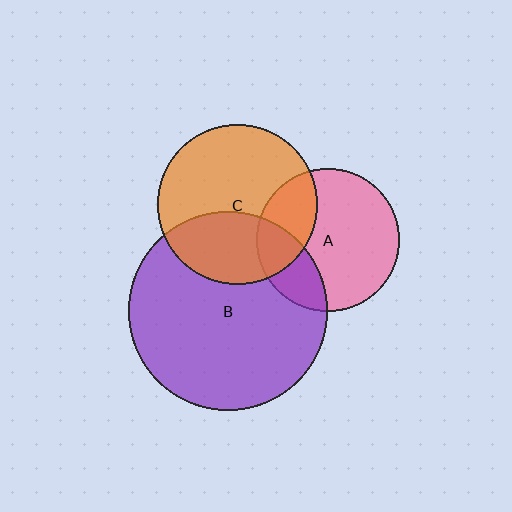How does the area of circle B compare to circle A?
Approximately 1.9 times.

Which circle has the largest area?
Circle B (purple).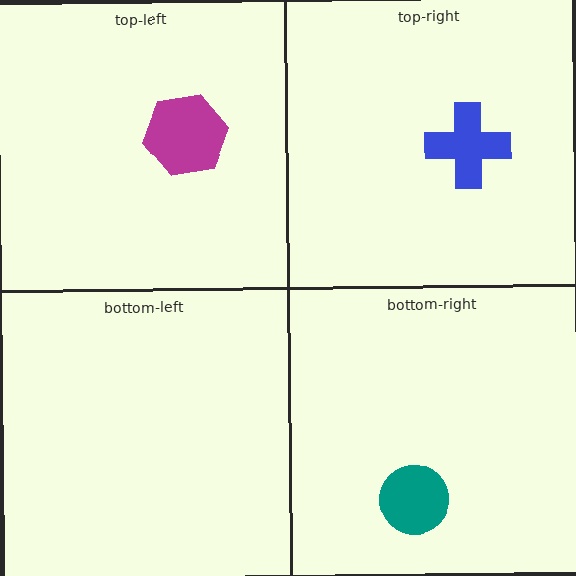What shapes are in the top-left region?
The magenta hexagon.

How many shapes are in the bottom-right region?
1.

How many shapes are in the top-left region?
1.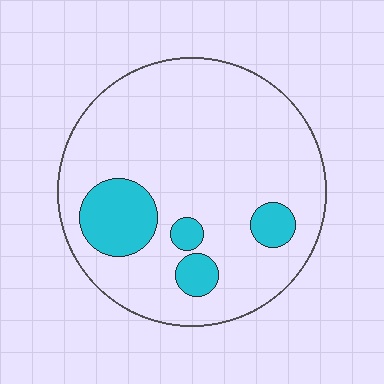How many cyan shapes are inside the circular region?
4.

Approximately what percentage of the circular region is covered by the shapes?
Approximately 15%.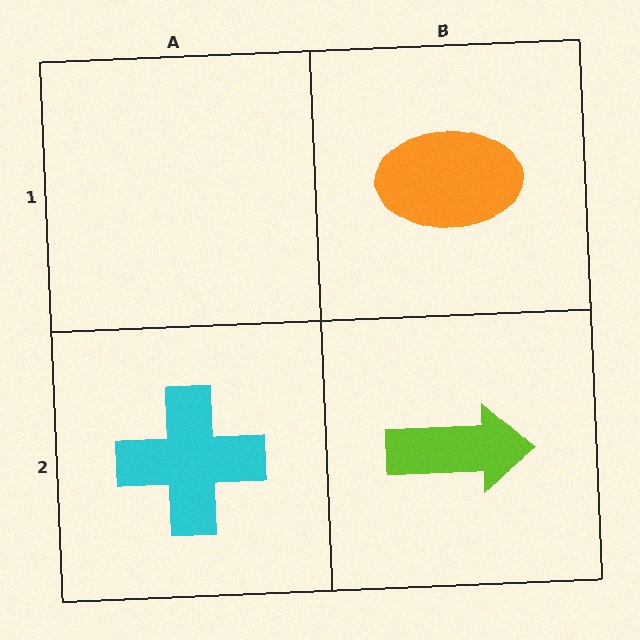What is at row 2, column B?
A lime arrow.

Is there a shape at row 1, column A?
No, that cell is empty.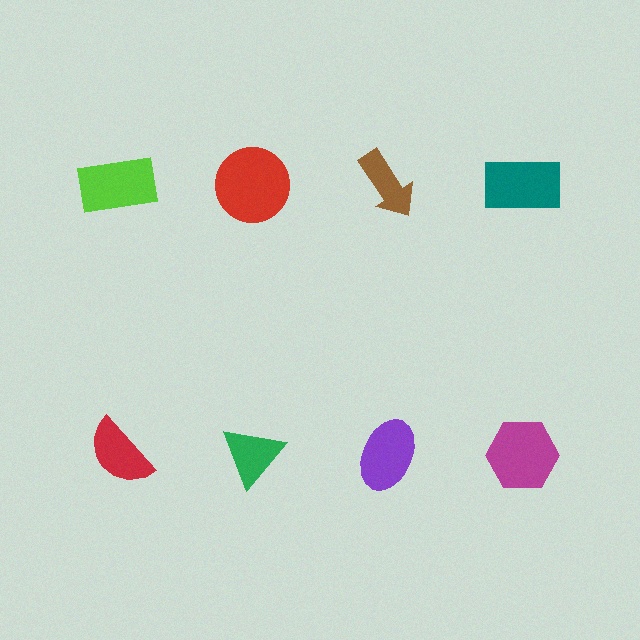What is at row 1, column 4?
A teal rectangle.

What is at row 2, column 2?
A green triangle.